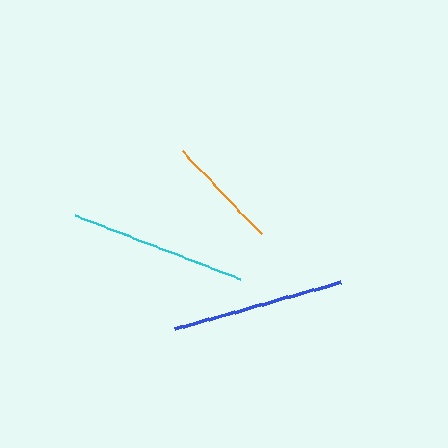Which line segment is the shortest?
The orange line is the shortest at approximately 115 pixels.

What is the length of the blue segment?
The blue segment is approximately 172 pixels long.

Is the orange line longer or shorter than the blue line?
The blue line is longer than the orange line.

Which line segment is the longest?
The cyan line is the longest at approximately 176 pixels.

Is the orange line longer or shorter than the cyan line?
The cyan line is longer than the orange line.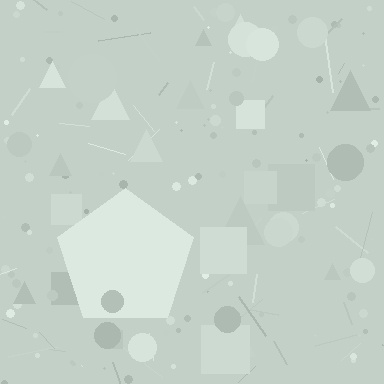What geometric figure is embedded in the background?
A pentagon is embedded in the background.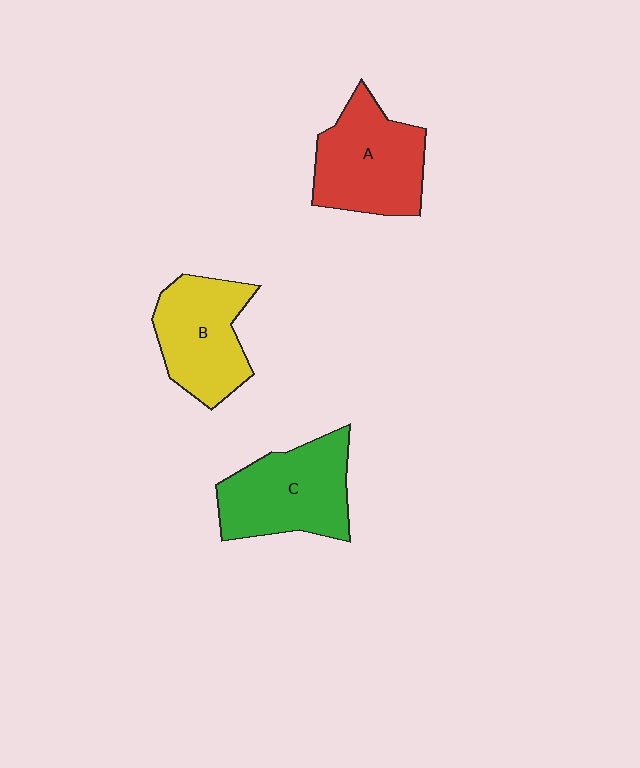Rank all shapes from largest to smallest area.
From largest to smallest: C (green), A (red), B (yellow).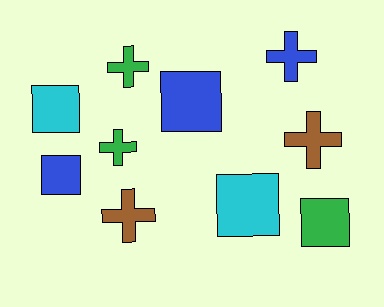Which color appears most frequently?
Blue, with 3 objects.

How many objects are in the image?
There are 10 objects.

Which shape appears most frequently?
Square, with 5 objects.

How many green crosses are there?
There are 2 green crosses.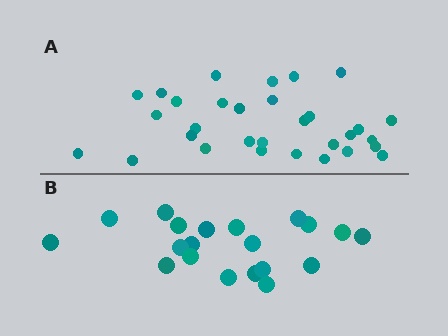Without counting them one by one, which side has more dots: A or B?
Region A (the top region) has more dots.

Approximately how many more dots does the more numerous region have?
Region A has roughly 12 or so more dots than region B.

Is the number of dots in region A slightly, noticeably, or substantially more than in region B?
Region A has substantially more. The ratio is roughly 1.6 to 1.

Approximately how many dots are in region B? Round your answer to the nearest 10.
About 20 dots.